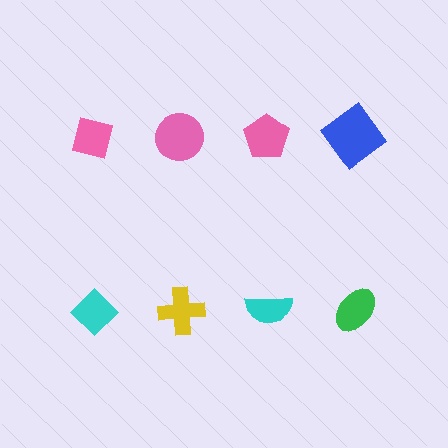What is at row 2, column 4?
A green ellipse.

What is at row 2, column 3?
A cyan semicircle.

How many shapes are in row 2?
4 shapes.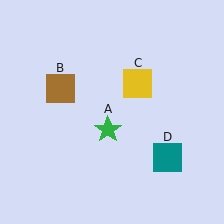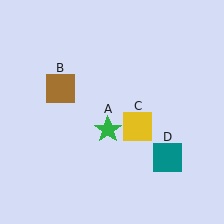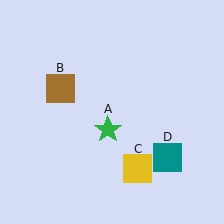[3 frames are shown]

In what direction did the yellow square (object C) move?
The yellow square (object C) moved down.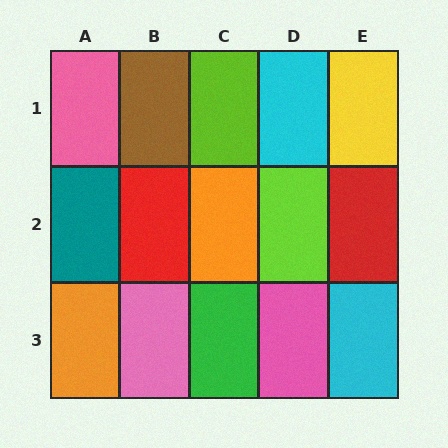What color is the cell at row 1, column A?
Pink.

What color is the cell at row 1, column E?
Yellow.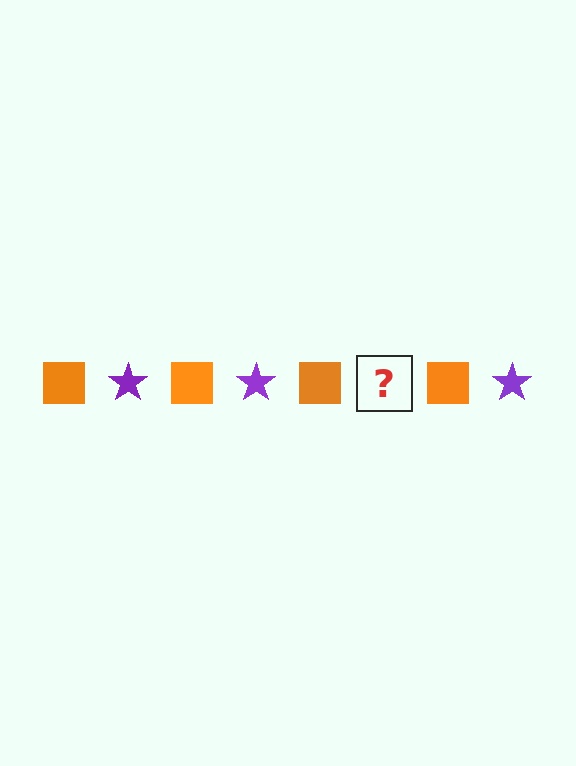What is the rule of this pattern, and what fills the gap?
The rule is that the pattern alternates between orange square and purple star. The gap should be filled with a purple star.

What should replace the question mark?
The question mark should be replaced with a purple star.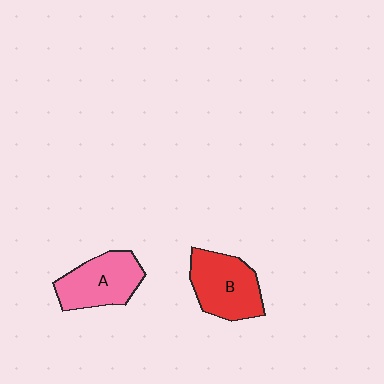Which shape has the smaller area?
Shape A (pink).